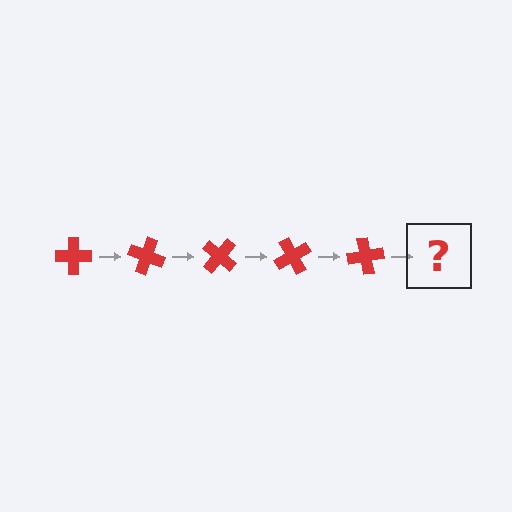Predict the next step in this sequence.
The next step is a red cross rotated 100 degrees.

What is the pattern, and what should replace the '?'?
The pattern is that the cross rotates 20 degrees each step. The '?' should be a red cross rotated 100 degrees.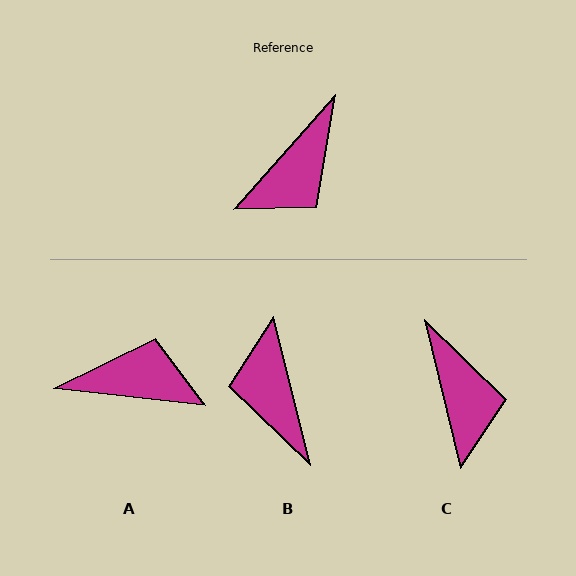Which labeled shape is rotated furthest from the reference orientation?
A, about 125 degrees away.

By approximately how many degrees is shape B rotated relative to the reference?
Approximately 124 degrees clockwise.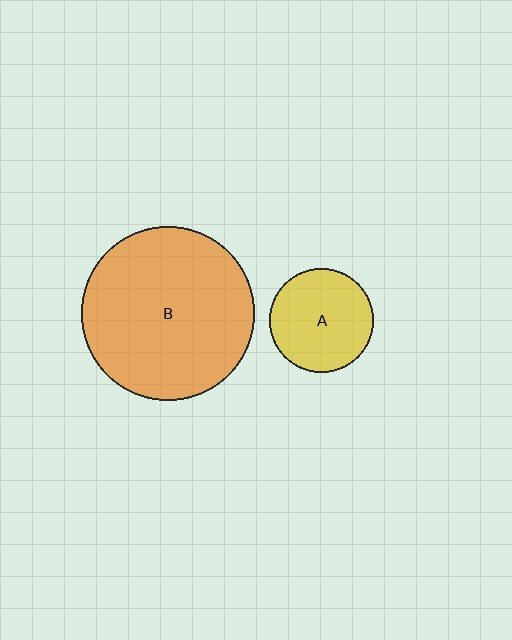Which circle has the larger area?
Circle B (orange).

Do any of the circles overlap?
No, none of the circles overlap.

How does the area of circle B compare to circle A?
Approximately 2.8 times.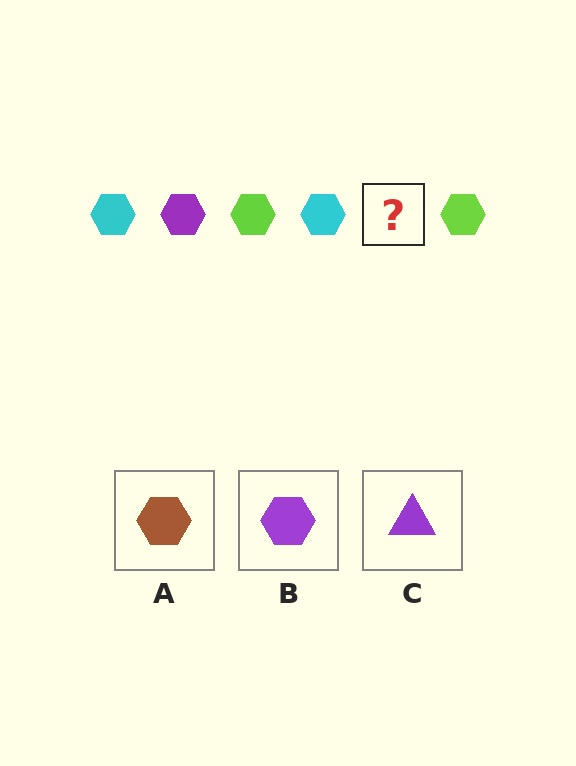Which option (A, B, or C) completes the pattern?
B.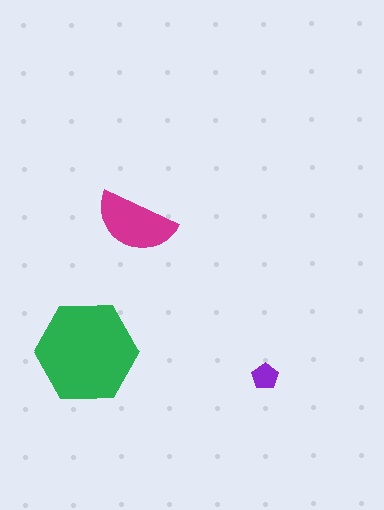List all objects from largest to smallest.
The green hexagon, the magenta semicircle, the purple pentagon.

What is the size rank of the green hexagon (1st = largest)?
1st.